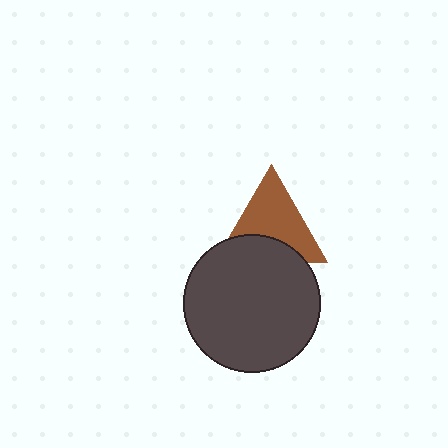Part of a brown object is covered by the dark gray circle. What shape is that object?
It is a triangle.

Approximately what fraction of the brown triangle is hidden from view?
Roughly 35% of the brown triangle is hidden behind the dark gray circle.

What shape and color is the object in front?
The object in front is a dark gray circle.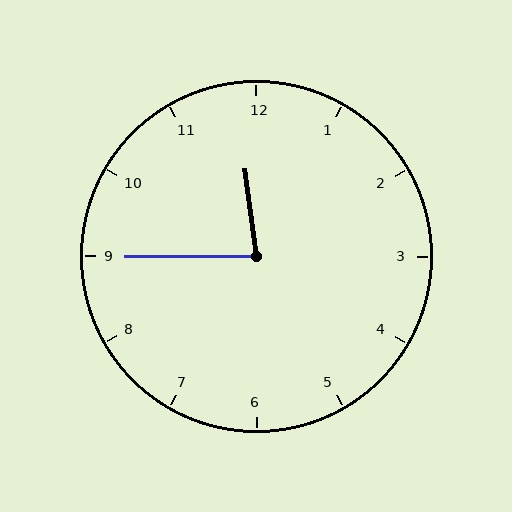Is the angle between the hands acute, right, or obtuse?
It is acute.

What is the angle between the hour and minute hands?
Approximately 82 degrees.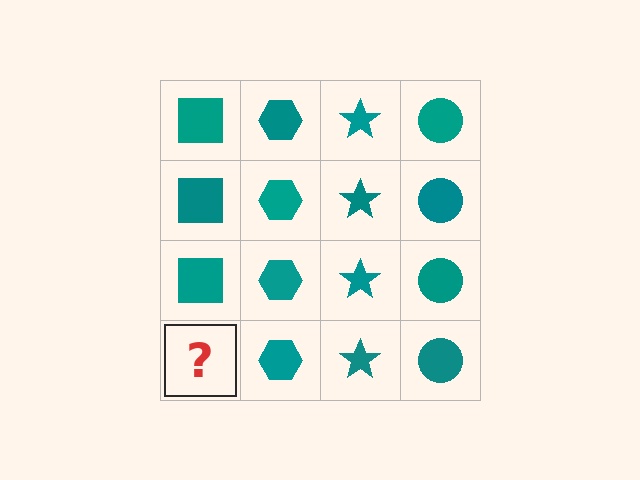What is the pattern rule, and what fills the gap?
The rule is that each column has a consistent shape. The gap should be filled with a teal square.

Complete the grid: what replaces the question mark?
The question mark should be replaced with a teal square.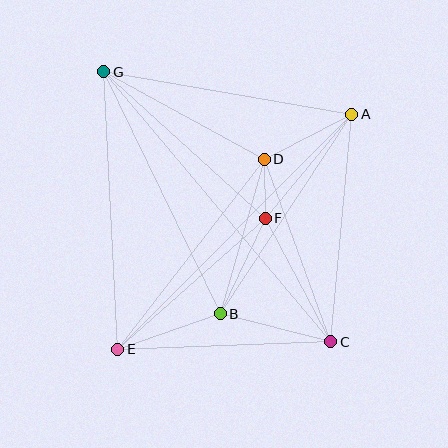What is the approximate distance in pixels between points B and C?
The distance between B and C is approximately 114 pixels.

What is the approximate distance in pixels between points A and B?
The distance between A and B is approximately 239 pixels.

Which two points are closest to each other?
Points D and F are closest to each other.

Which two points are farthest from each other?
Points C and G are farthest from each other.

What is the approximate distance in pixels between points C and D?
The distance between C and D is approximately 194 pixels.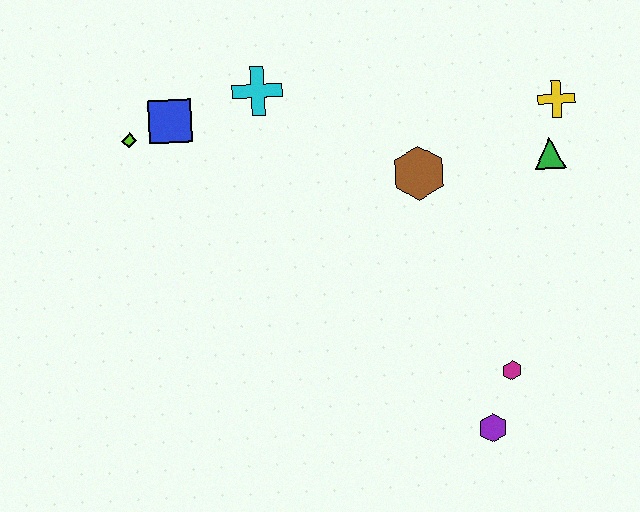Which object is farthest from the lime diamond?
The purple hexagon is farthest from the lime diamond.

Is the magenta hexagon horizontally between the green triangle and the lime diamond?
Yes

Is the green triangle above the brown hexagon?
Yes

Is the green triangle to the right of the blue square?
Yes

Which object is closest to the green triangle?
The yellow cross is closest to the green triangle.